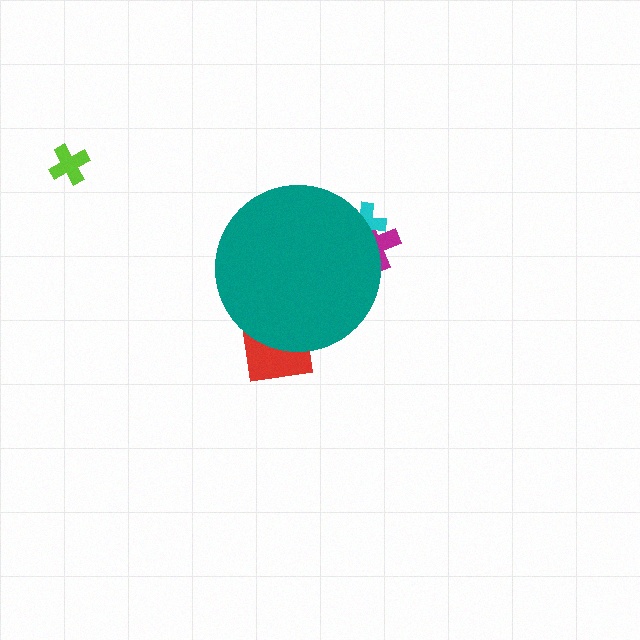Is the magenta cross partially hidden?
Yes, the magenta cross is partially hidden behind the teal circle.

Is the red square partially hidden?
Yes, the red square is partially hidden behind the teal circle.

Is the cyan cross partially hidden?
Yes, the cyan cross is partially hidden behind the teal circle.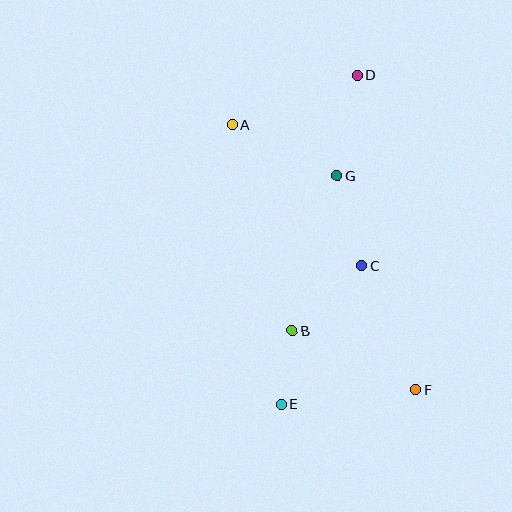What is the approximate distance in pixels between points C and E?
The distance between C and E is approximately 160 pixels.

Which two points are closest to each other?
Points B and E are closest to each other.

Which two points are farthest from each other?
Points D and E are farthest from each other.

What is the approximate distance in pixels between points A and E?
The distance between A and E is approximately 283 pixels.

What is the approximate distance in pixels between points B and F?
The distance between B and F is approximately 137 pixels.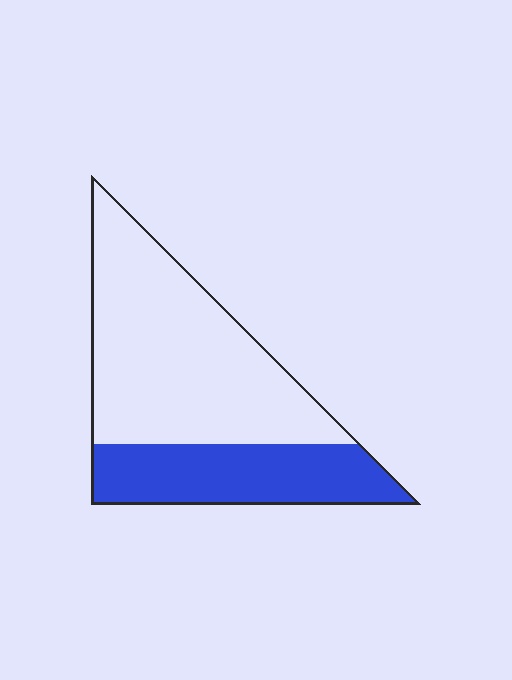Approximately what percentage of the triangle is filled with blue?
Approximately 35%.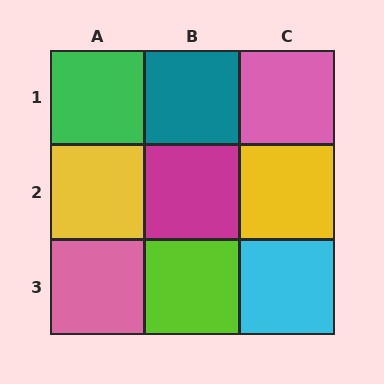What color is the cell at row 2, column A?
Yellow.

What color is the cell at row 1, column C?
Pink.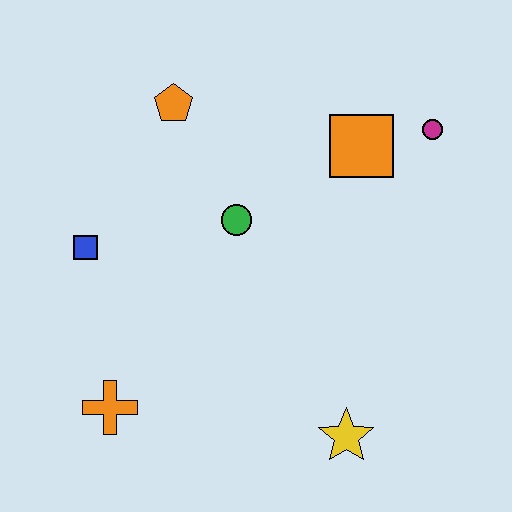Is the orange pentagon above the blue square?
Yes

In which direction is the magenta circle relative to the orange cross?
The magenta circle is to the right of the orange cross.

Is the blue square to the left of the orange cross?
Yes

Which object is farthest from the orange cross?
The magenta circle is farthest from the orange cross.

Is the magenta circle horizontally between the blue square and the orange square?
No